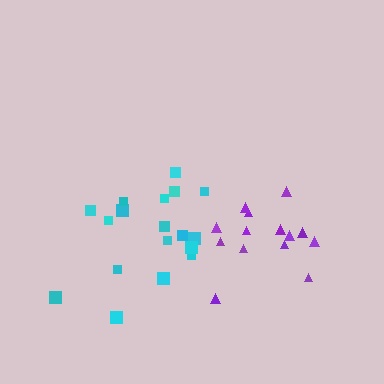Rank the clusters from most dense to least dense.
purple, cyan.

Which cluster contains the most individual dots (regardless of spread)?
Cyan (18).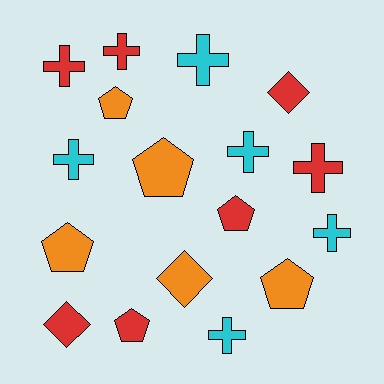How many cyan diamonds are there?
There are no cyan diamonds.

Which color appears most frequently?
Red, with 7 objects.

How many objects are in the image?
There are 17 objects.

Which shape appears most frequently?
Cross, with 8 objects.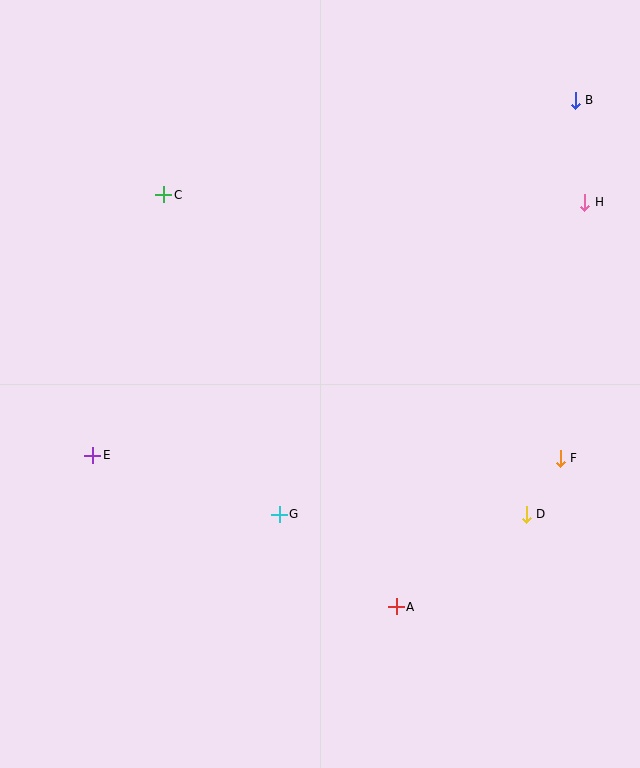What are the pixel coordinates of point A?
Point A is at (396, 607).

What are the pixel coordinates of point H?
Point H is at (585, 202).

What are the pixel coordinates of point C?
Point C is at (164, 195).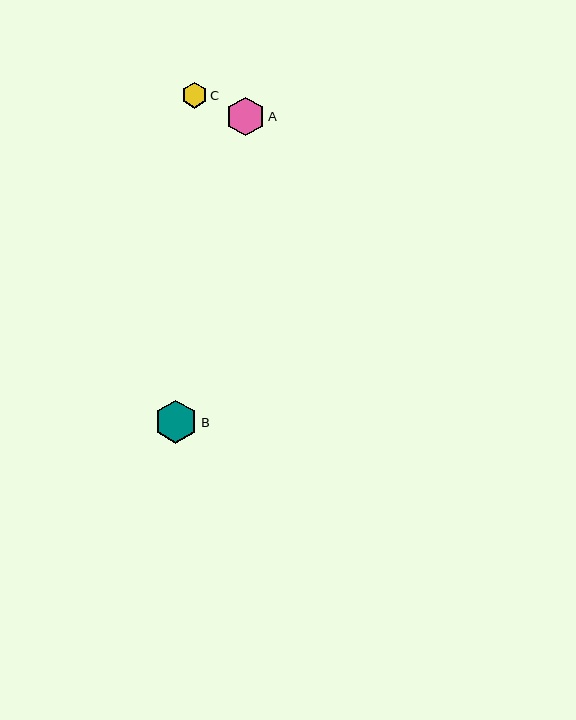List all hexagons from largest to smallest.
From largest to smallest: B, A, C.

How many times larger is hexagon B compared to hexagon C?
Hexagon B is approximately 1.7 times the size of hexagon C.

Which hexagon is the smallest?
Hexagon C is the smallest with a size of approximately 25 pixels.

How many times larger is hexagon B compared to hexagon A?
Hexagon B is approximately 1.1 times the size of hexagon A.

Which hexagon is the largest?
Hexagon B is the largest with a size of approximately 44 pixels.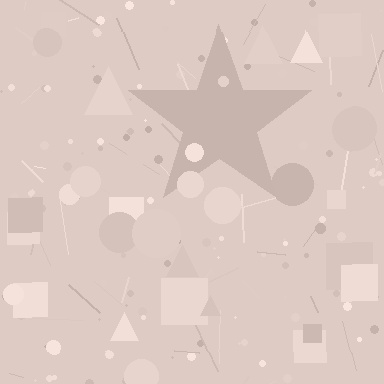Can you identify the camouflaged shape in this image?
The camouflaged shape is a star.